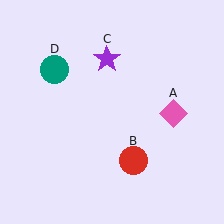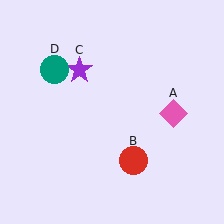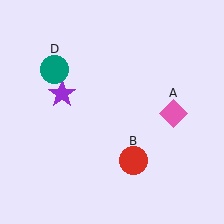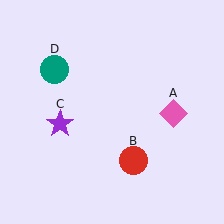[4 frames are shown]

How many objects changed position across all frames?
1 object changed position: purple star (object C).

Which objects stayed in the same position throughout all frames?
Pink diamond (object A) and red circle (object B) and teal circle (object D) remained stationary.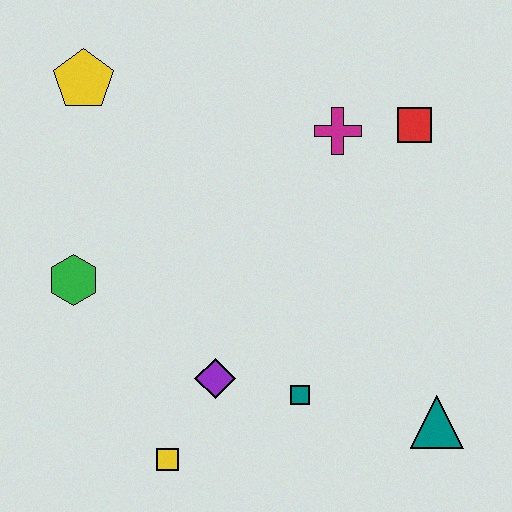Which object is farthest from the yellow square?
The red square is farthest from the yellow square.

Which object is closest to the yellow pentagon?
The green hexagon is closest to the yellow pentagon.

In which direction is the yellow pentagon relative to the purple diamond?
The yellow pentagon is above the purple diamond.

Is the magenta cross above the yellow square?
Yes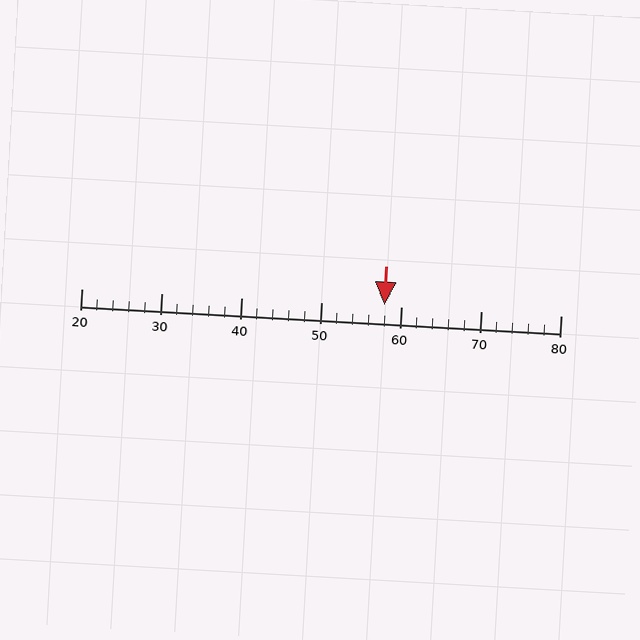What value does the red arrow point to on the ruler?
The red arrow points to approximately 58.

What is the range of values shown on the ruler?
The ruler shows values from 20 to 80.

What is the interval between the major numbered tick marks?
The major tick marks are spaced 10 units apart.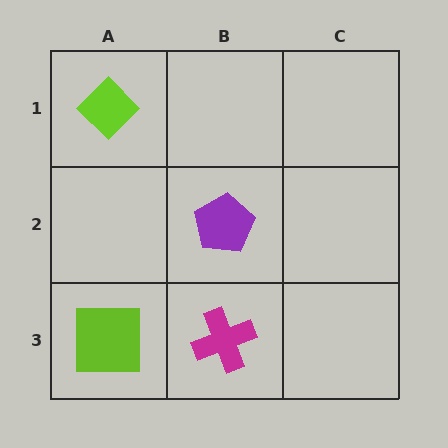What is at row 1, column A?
A lime diamond.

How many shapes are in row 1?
1 shape.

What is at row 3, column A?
A lime square.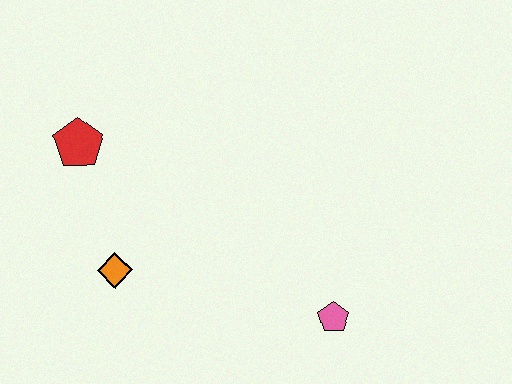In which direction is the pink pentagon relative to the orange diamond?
The pink pentagon is to the right of the orange diamond.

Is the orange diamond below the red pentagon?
Yes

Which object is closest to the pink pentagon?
The orange diamond is closest to the pink pentagon.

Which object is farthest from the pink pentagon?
The red pentagon is farthest from the pink pentagon.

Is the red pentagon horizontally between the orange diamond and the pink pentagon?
No